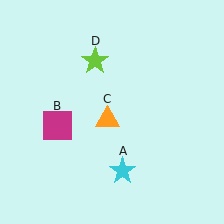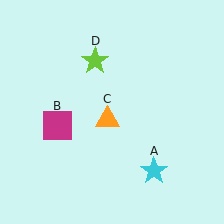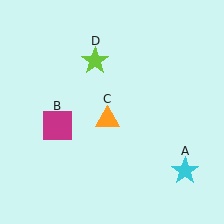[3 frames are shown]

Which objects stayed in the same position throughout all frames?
Magenta square (object B) and orange triangle (object C) and lime star (object D) remained stationary.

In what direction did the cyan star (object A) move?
The cyan star (object A) moved right.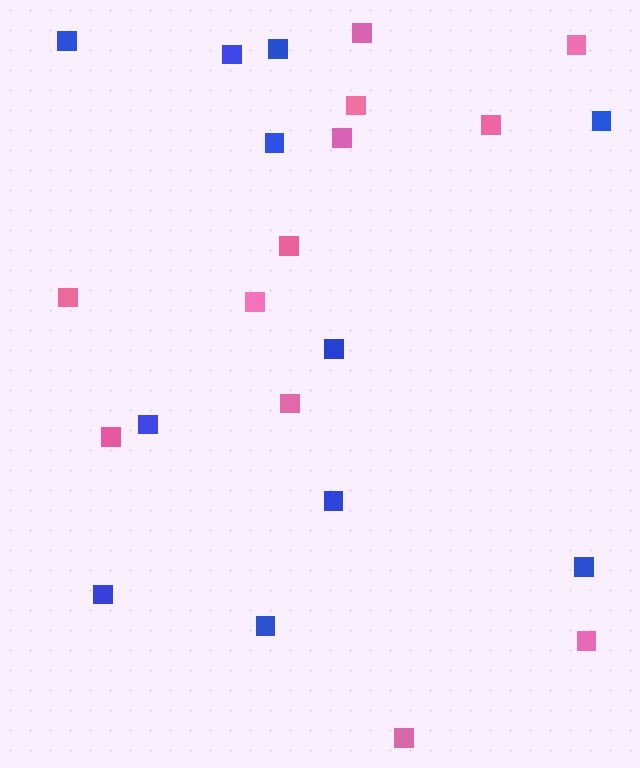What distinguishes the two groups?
There are 2 groups: one group of blue squares (11) and one group of pink squares (12).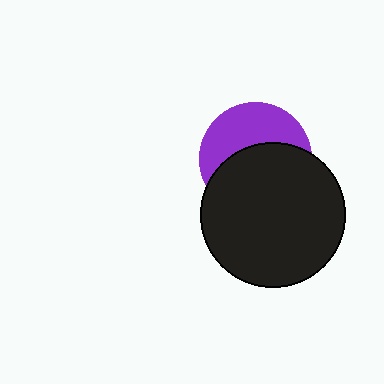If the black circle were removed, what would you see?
You would see the complete purple circle.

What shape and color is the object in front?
The object in front is a black circle.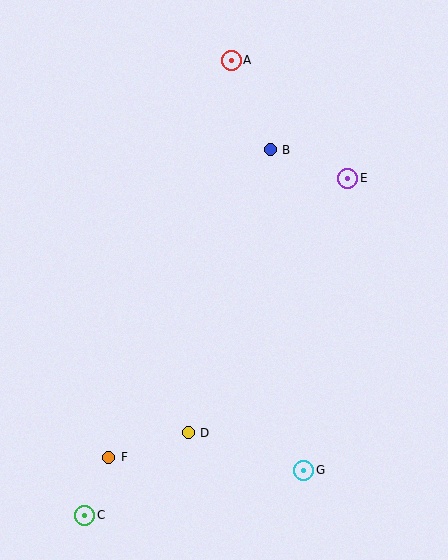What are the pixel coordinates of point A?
Point A is at (231, 60).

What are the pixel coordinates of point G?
Point G is at (304, 470).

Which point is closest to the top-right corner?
Point E is closest to the top-right corner.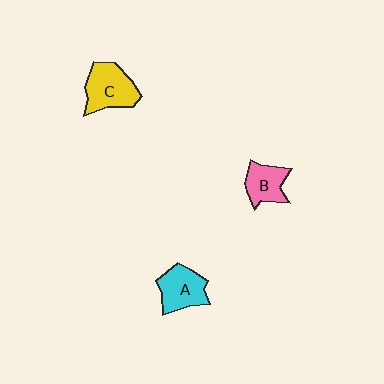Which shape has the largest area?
Shape C (yellow).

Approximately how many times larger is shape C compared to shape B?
Approximately 1.4 times.